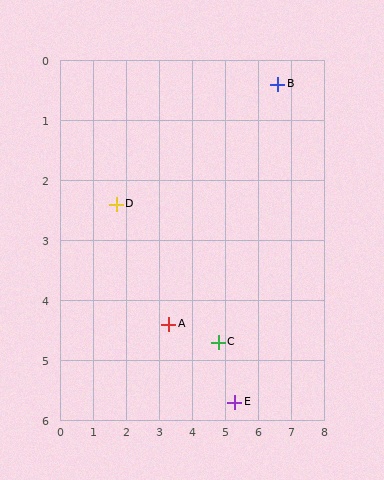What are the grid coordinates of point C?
Point C is at approximately (4.8, 4.7).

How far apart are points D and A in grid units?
Points D and A are about 2.6 grid units apart.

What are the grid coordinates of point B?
Point B is at approximately (6.6, 0.4).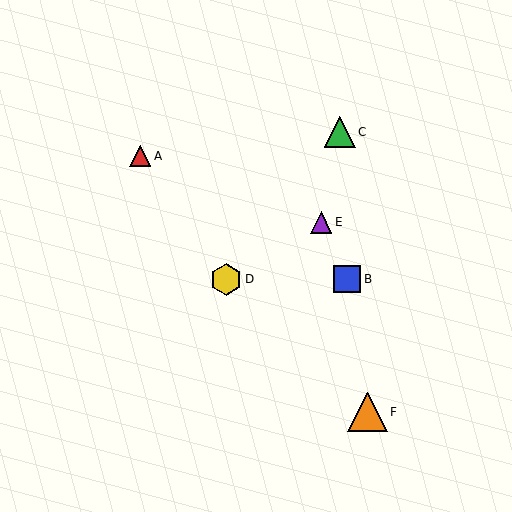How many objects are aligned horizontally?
2 objects (B, D) are aligned horizontally.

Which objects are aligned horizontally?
Objects B, D are aligned horizontally.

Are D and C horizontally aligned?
No, D is at y≈279 and C is at y≈132.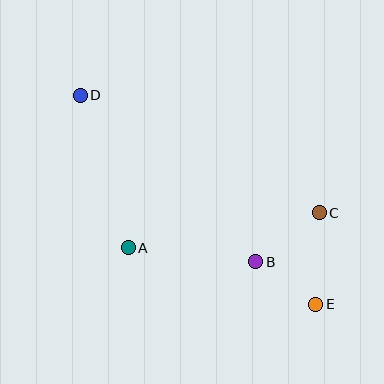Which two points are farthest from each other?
Points D and E are farthest from each other.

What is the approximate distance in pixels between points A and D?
The distance between A and D is approximately 160 pixels.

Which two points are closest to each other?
Points B and E are closest to each other.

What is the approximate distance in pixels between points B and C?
The distance between B and C is approximately 80 pixels.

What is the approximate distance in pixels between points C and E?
The distance between C and E is approximately 91 pixels.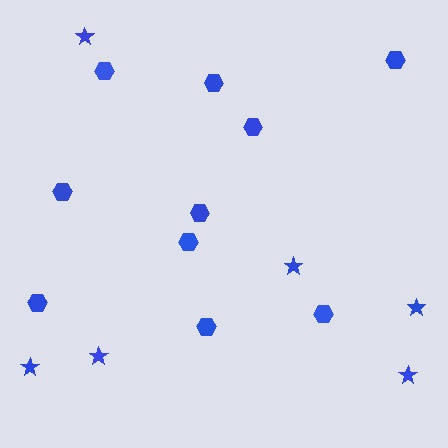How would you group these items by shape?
There are 2 groups: one group of hexagons (10) and one group of stars (6).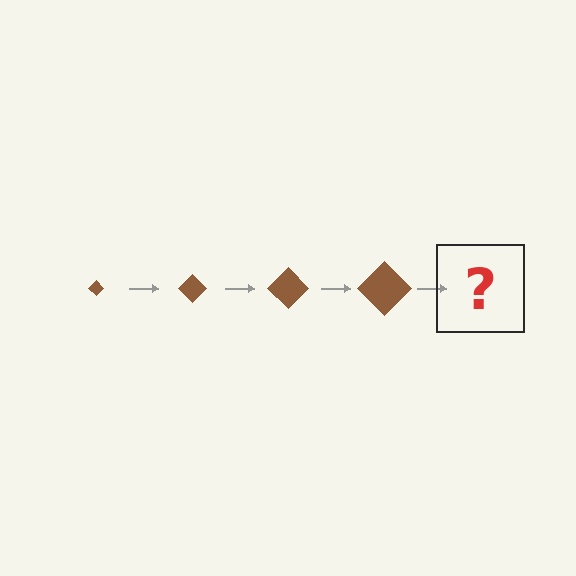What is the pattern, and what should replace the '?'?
The pattern is that the diamond gets progressively larger each step. The '?' should be a brown diamond, larger than the previous one.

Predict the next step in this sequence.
The next step is a brown diamond, larger than the previous one.